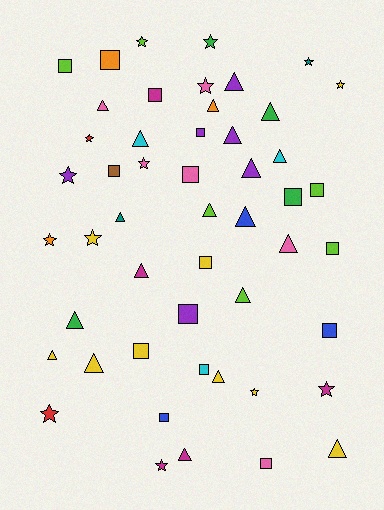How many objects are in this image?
There are 50 objects.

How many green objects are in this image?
There are 4 green objects.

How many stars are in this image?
There are 14 stars.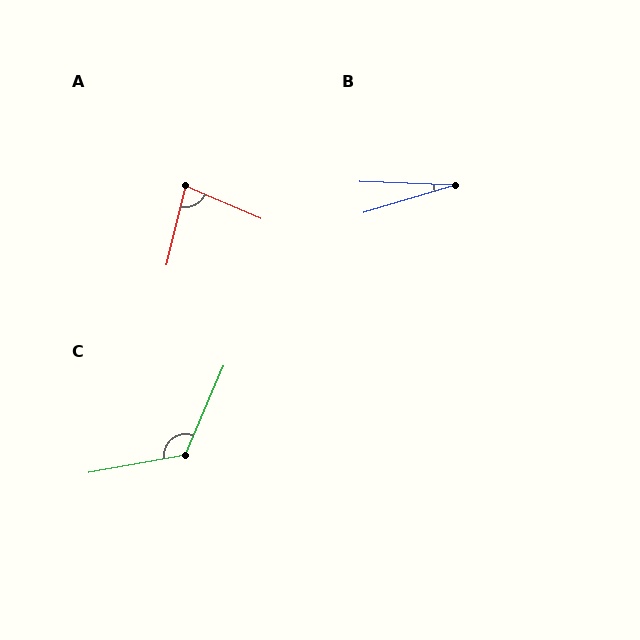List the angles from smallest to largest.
B (19°), A (81°), C (123°).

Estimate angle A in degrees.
Approximately 81 degrees.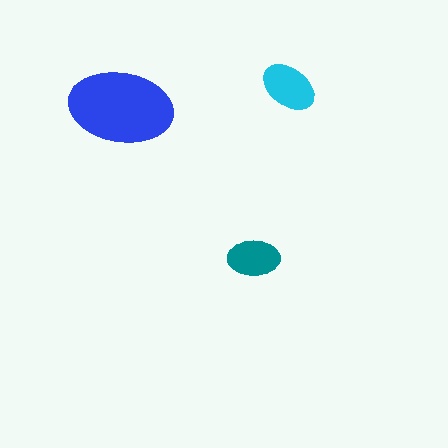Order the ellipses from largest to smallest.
the blue one, the cyan one, the teal one.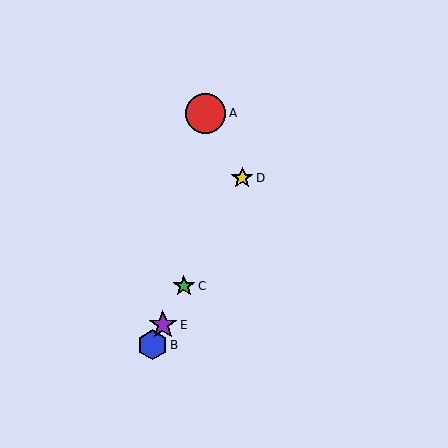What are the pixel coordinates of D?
Object D is at (242, 178).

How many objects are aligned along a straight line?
4 objects (B, C, D, E) are aligned along a straight line.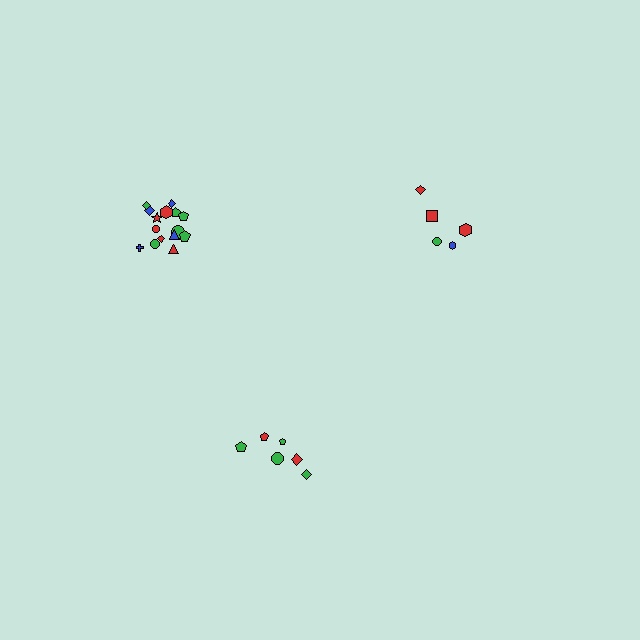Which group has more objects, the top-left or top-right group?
The top-left group.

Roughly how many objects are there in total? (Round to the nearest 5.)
Roughly 25 objects in total.